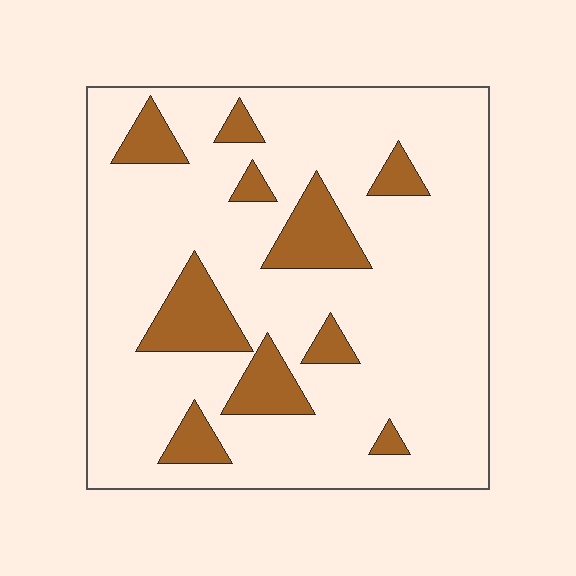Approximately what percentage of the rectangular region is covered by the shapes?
Approximately 15%.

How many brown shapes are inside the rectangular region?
10.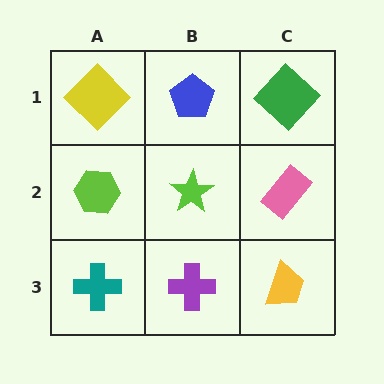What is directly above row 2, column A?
A yellow diamond.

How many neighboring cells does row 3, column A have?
2.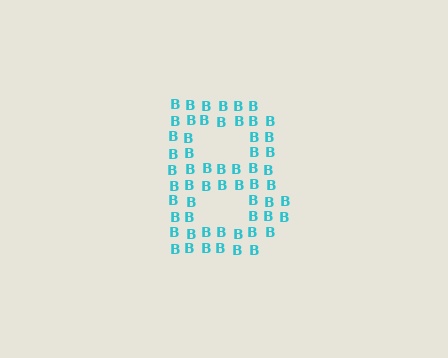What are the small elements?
The small elements are letter B's.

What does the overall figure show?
The overall figure shows the letter B.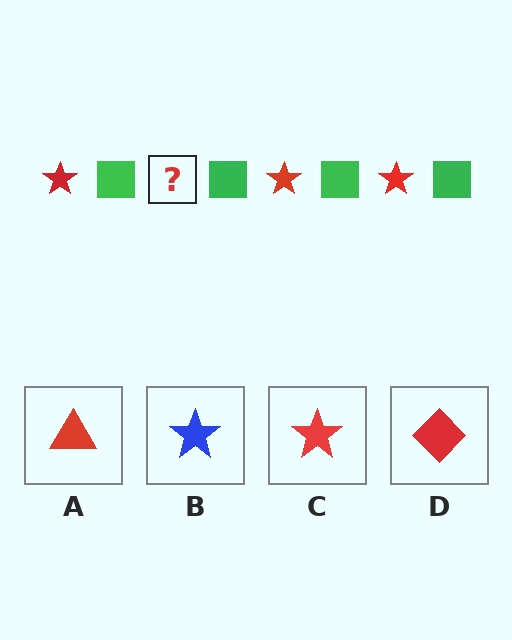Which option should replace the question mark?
Option C.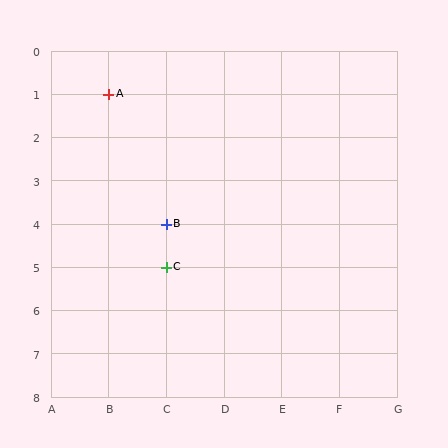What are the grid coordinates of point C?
Point C is at grid coordinates (C, 5).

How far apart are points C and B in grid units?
Points C and B are 1 row apart.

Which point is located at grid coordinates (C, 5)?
Point C is at (C, 5).